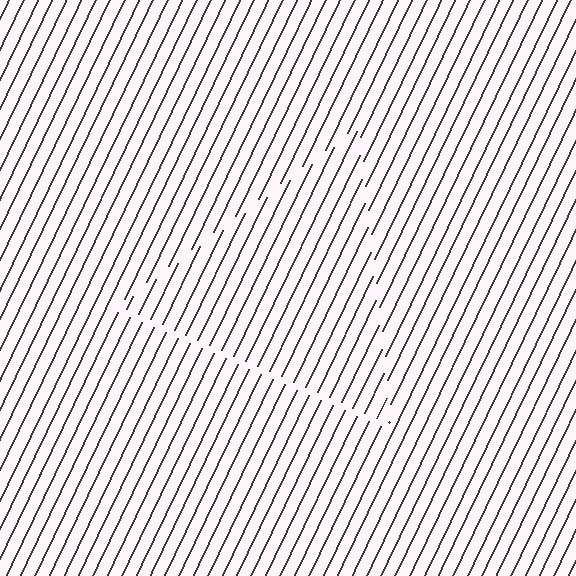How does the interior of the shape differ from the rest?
The interior of the shape contains the same grating, shifted by half a period — the contour is defined by the phase discontinuity where line-ends from the inner and outer gratings abut.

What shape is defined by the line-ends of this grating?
An illusory triangle. The interior of the shape contains the same grating, shifted by half a period — the contour is defined by the phase discontinuity where line-ends from the inner and outer gratings abut.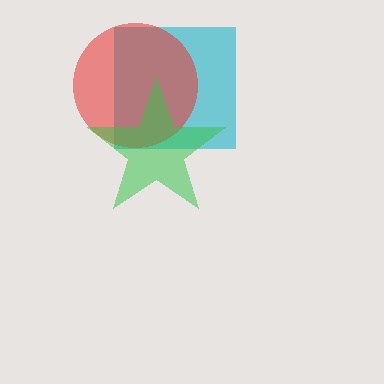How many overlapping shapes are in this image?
There are 3 overlapping shapes in the image.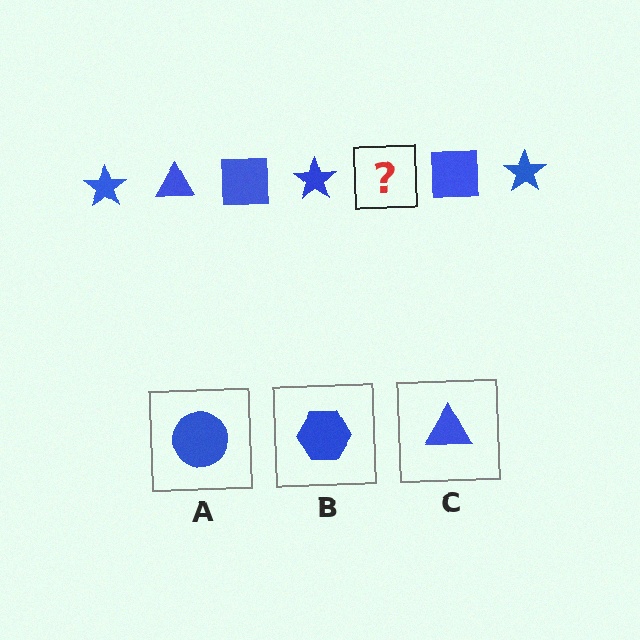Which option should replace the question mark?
Option C.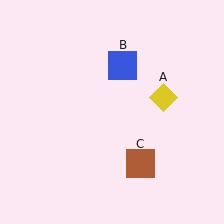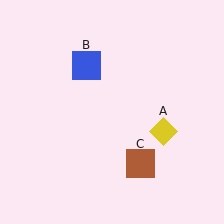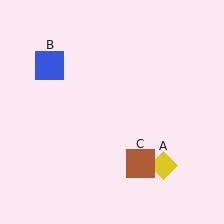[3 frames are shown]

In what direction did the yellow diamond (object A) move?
The yellow diamond (object A) moved down.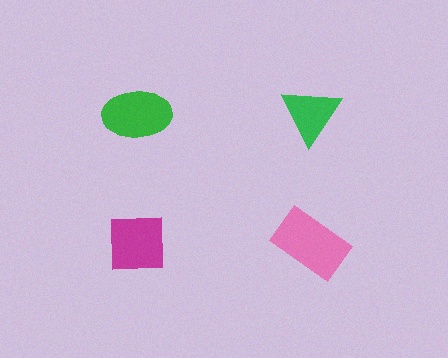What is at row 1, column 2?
A green triangle.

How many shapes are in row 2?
2 shapes.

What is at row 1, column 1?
A green ellipse.